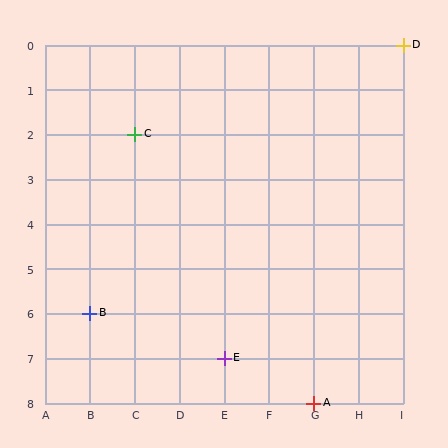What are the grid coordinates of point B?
Point B is at grid coordinates (B, 6).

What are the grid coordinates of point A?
Point A is at grid coordinates (G, 8).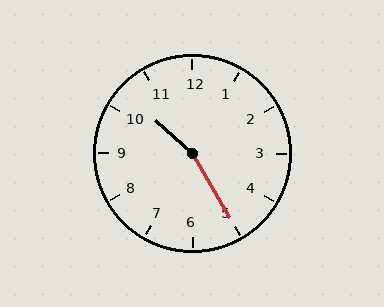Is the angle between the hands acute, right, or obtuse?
It is obtuse.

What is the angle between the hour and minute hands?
Approximately 162 degrees.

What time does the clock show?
10:25.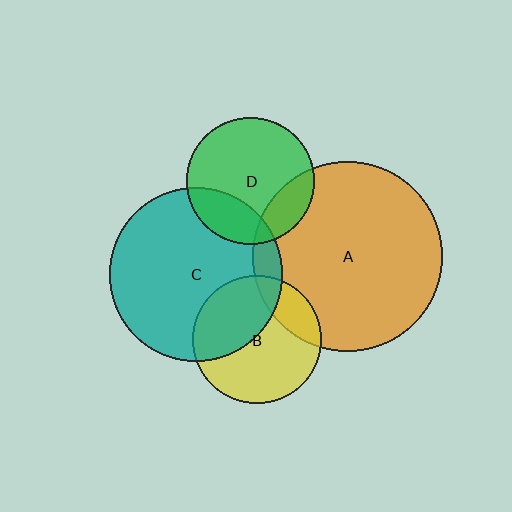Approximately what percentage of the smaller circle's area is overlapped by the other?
Approximately 10%.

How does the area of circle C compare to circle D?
Approximately 1.9 times.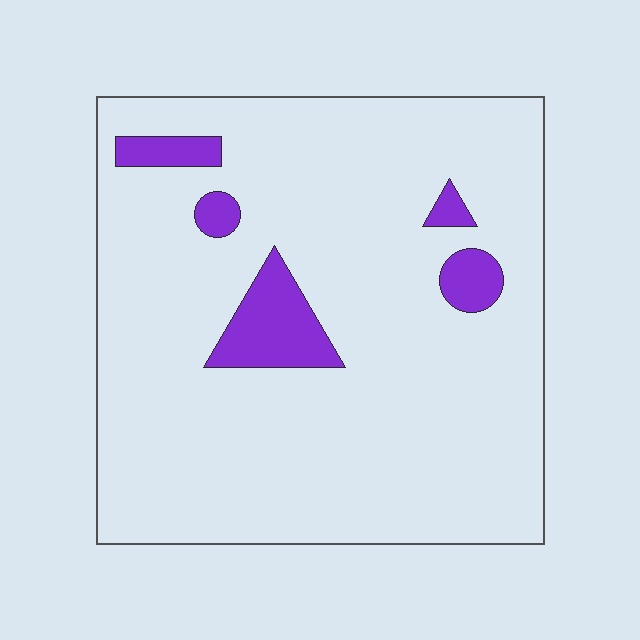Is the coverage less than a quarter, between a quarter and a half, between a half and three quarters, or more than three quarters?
Less than a quarter.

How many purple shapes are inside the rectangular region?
5.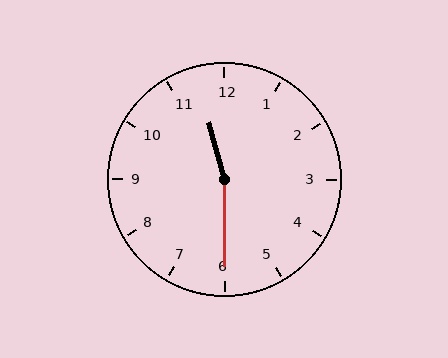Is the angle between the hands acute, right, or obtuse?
It is obtuse.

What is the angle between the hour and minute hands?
Approximately 165 degrees.